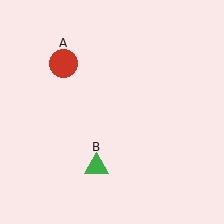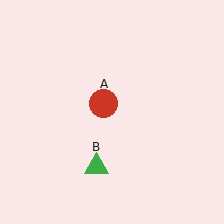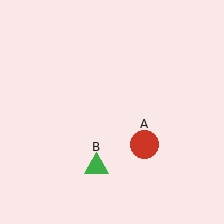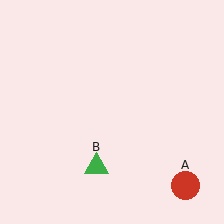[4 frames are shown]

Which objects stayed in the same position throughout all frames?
Green triangle (object B) remained stationary.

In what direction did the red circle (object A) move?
The red circle (object A) moved down and to the right.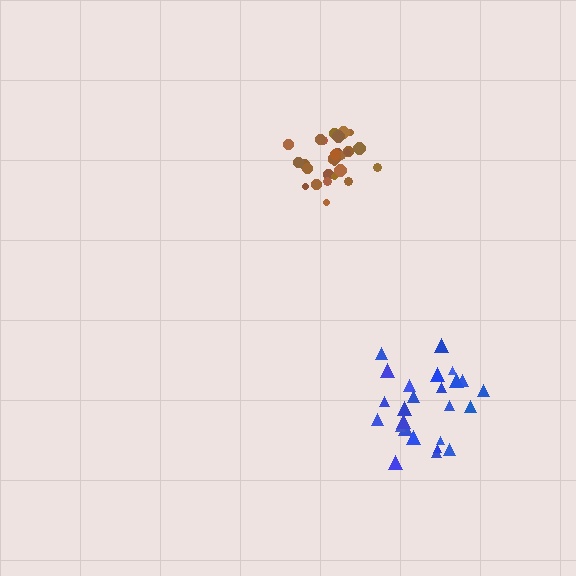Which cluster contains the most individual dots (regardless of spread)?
Brown (31).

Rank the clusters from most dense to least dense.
brown, blue.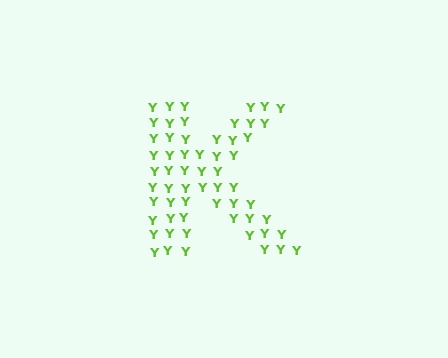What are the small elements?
The small elements are letter Y's.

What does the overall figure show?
The overall figure shows the letter K.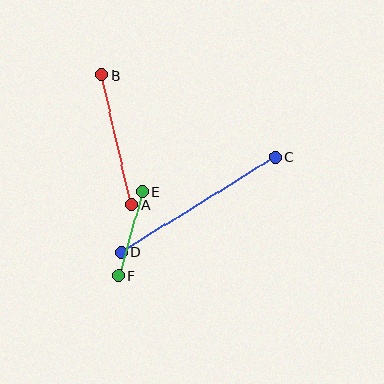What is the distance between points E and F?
The distance is approximately 87 pixels.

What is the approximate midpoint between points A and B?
The midpoint is at approximately (117, 140) pixels.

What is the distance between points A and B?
The distance is approximately 133 pixels.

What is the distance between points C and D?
The distance is approximately 181 pixels.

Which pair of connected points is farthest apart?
Points C and D are farthest apart.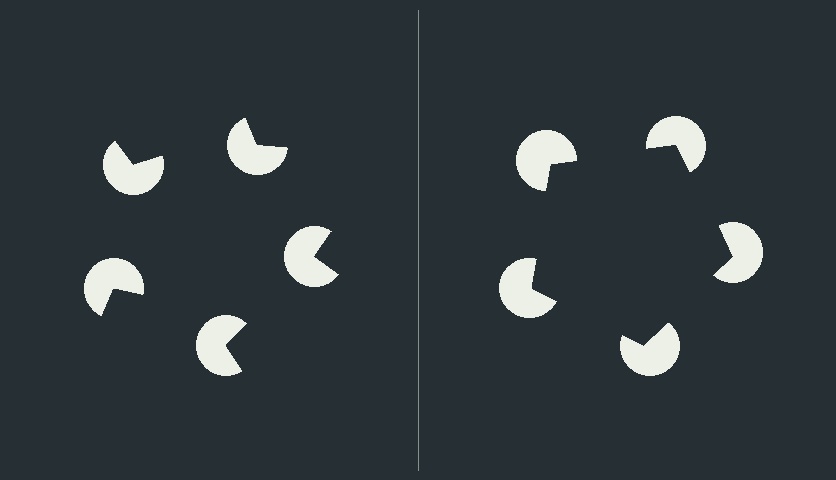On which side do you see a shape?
An illusory pentagon appears on the right side. On the left side the wedge cuts are rotated, so no coherent shape forms.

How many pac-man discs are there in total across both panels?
10 — 5 on each side.